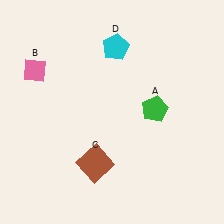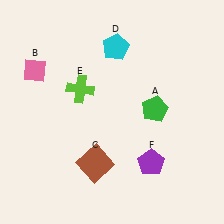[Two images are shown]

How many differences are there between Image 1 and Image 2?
There are 2 differences between the two images.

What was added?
A lime cross (E), a purple pentagon (F) were added in Image 2.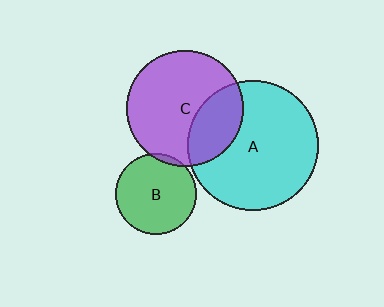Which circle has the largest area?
Circle A (cyan).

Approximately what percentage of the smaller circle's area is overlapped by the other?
Approximately 30%.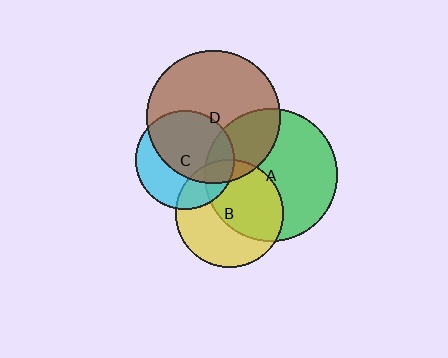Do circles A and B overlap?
Yes.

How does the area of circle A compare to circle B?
Approximately 1.5 times.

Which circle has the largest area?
Circle D (brown).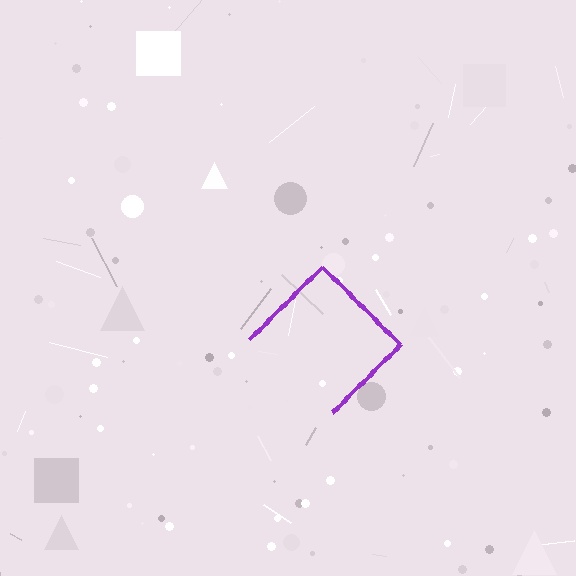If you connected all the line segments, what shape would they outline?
They would outline a diamond.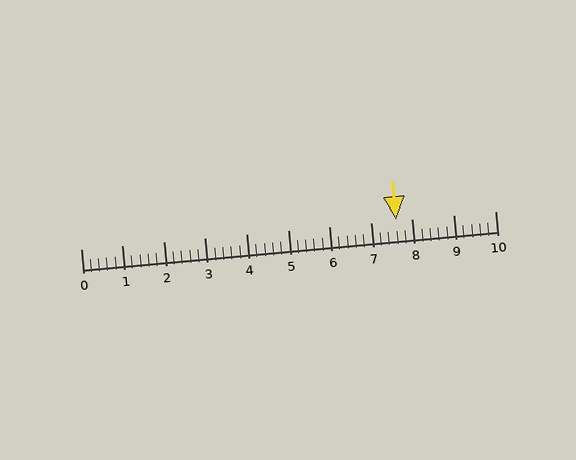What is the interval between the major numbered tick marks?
The major tick marks are spaced 1 units apart.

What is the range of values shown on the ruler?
The ruler shows values from 0 to 10.